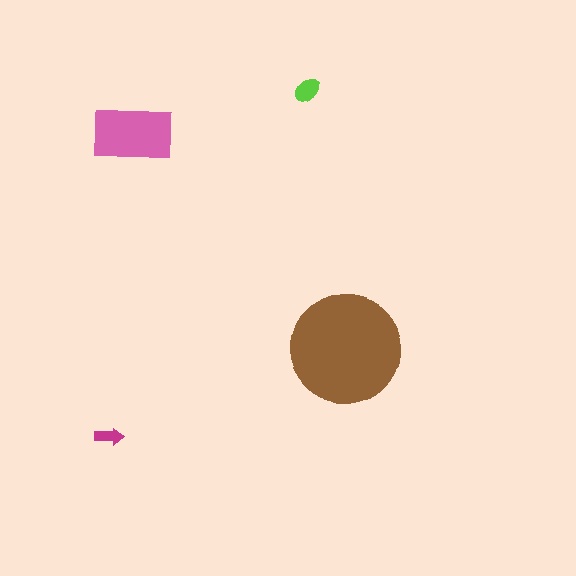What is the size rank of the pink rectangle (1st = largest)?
2nd.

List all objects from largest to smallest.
The brown circle, the pink rectangle, the lime ellipse, the magenta arrow.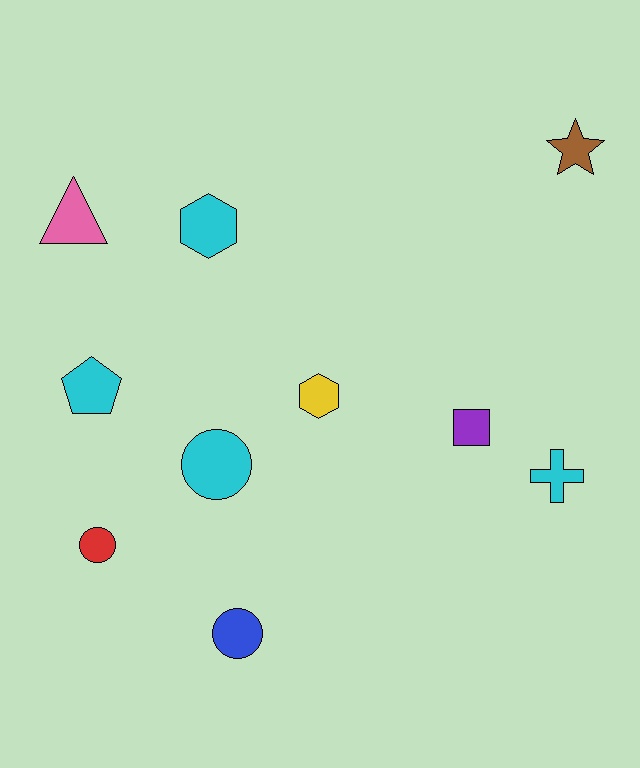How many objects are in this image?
There are 10 objects.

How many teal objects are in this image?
There are no teal objects.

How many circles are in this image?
There are 3 circles.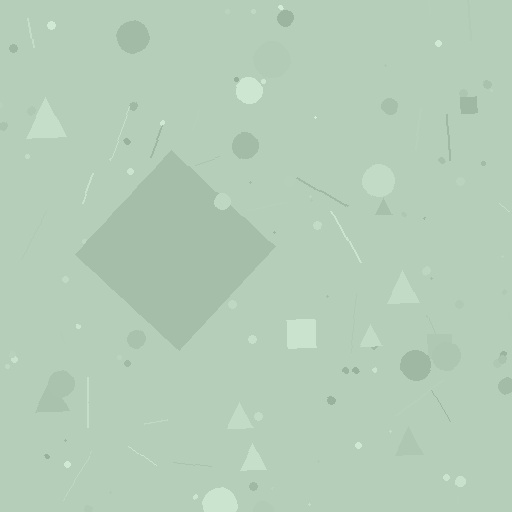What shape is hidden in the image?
A diamond is hidden in the image.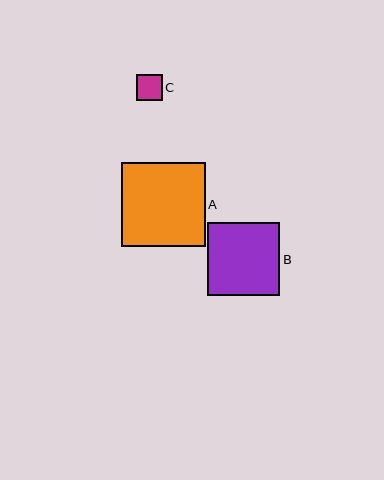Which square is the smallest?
Square C is the smallest with a size of approximately 26 pixels.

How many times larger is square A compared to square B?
Square A is approximately 1.2 times the size of square B.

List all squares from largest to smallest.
From largest to smallest: A, B, C.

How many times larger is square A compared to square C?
Square A is approximately 3.3 times the size of square C.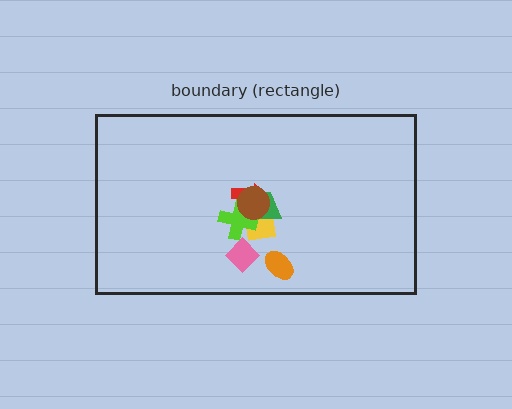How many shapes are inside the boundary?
7 inside, 0 outside.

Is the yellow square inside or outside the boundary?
Inside.